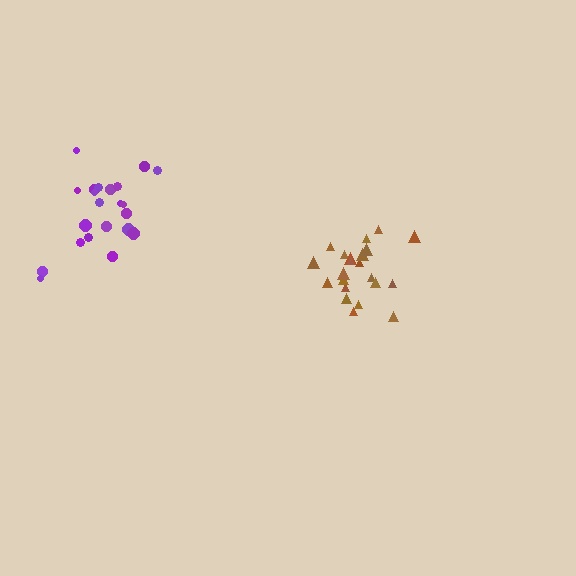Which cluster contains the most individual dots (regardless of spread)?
Brown (22).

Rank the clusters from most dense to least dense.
brown, purple.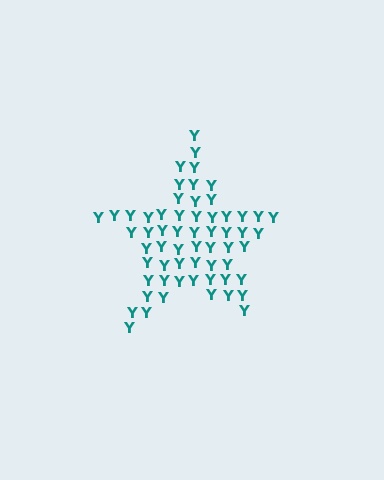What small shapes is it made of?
It is made of small letter Y's.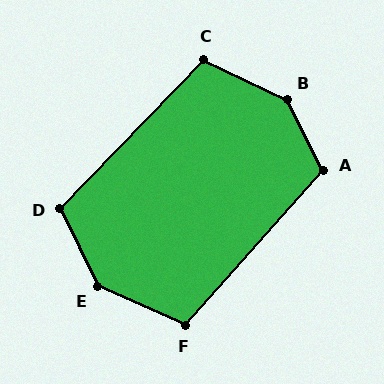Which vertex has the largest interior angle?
B, at approximately 142 degrees.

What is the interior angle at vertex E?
Approximately 140 degrees (obtuse).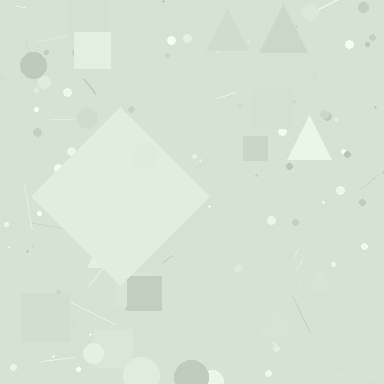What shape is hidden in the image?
A diamond is hidden in the image.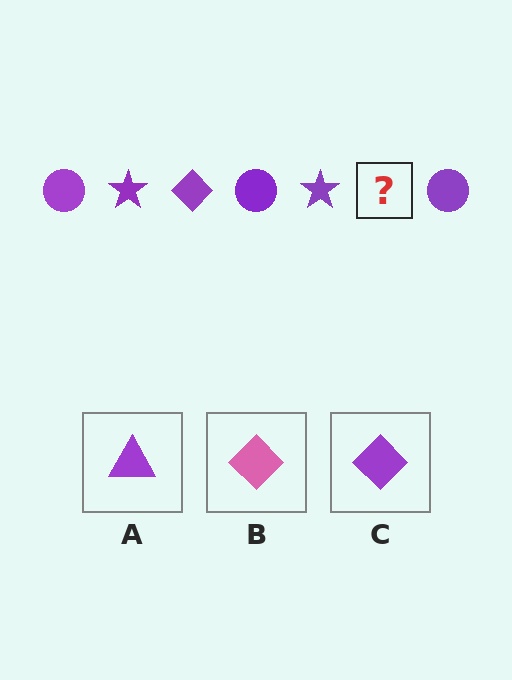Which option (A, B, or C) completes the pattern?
C.